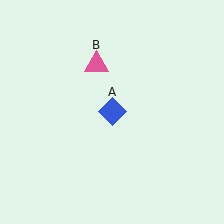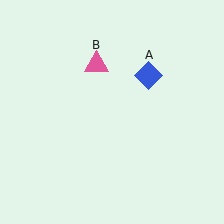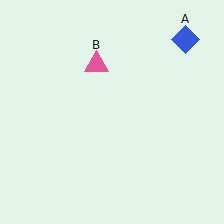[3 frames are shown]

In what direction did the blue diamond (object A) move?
The blue diamond (object A) moved up and to the right.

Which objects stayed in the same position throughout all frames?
Pink triangle (object B) remained stationary.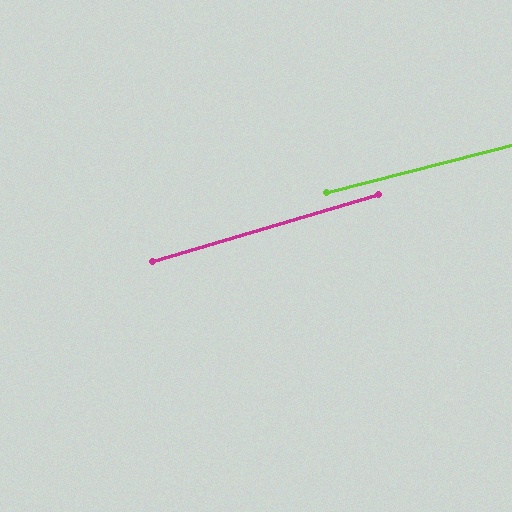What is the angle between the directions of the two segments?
Approximately 2 degrees.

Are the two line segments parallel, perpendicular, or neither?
Parallel — their directions differ by only 2.0°.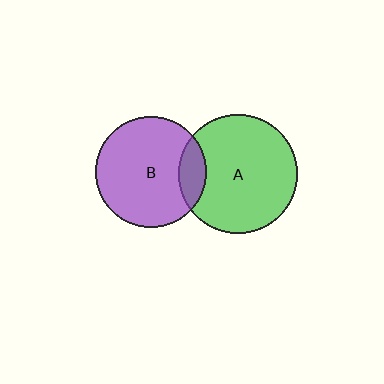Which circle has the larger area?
Circle A (green).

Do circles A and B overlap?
Yes.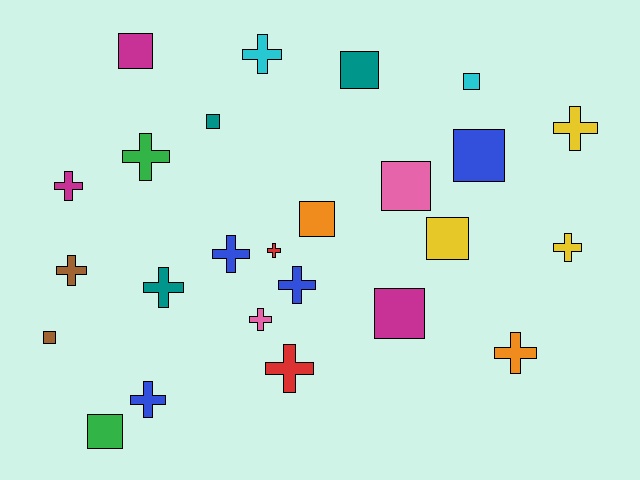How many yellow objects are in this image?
There are 3 yellow objects.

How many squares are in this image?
There are 11 squares.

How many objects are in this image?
There are 25 objects.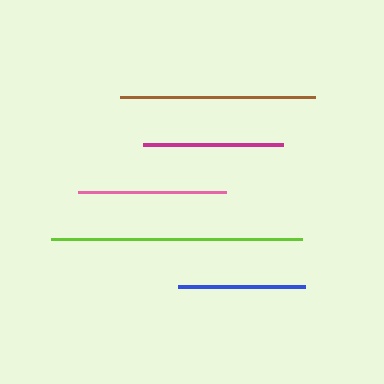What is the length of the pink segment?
The pink segment is approximately 148 pixels long.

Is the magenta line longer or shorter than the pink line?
The pink line is longer than the magenta line.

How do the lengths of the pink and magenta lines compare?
The pink and magenta lines are approximately the same length.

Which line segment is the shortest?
The blue line is the shortest at approximately 127 pixels.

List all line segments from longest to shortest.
From longest to shortest: lime, brown, pink, magenta, blue.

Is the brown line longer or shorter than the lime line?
The lime line is longer than the brown line.